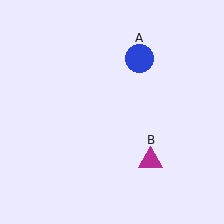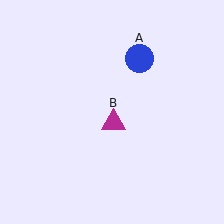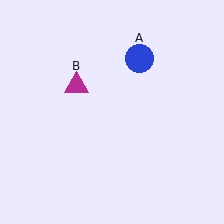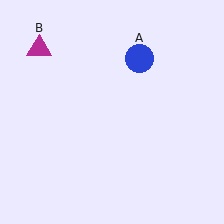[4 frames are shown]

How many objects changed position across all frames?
1 object changed position: magenta triangle (object B).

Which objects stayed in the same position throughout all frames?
Blue circle (object A) remained stationary.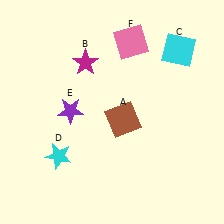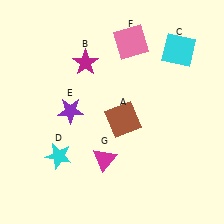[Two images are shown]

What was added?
A magenta triangle (G) was added in Image 2.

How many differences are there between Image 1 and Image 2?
There is 1 difference between the two images.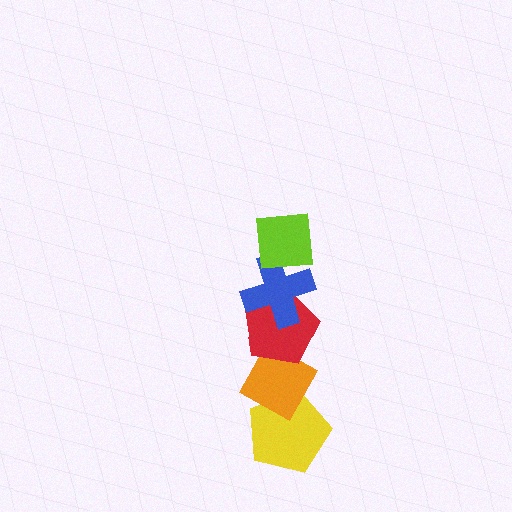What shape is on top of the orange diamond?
The red pentagon is on top of the orange diamond.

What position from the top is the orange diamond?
The orange diamond is 4th from the top.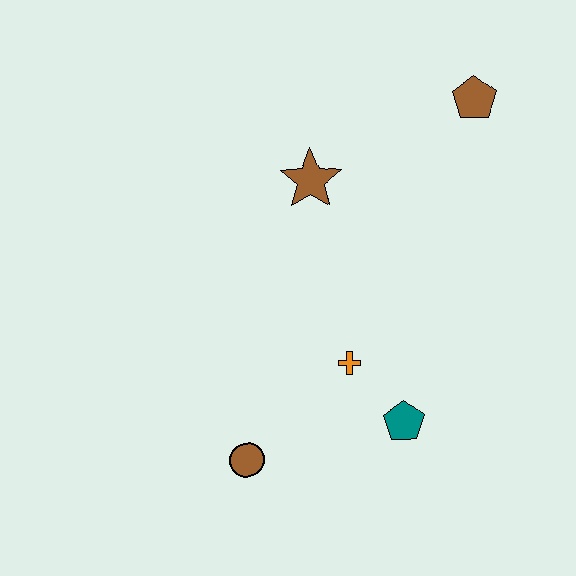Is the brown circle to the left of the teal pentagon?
Yes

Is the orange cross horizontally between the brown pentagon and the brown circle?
Yes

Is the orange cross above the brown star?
No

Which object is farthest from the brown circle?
The brown pentagon is farthest from the brown circle.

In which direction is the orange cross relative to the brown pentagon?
The orange cross is below the brown pentagon.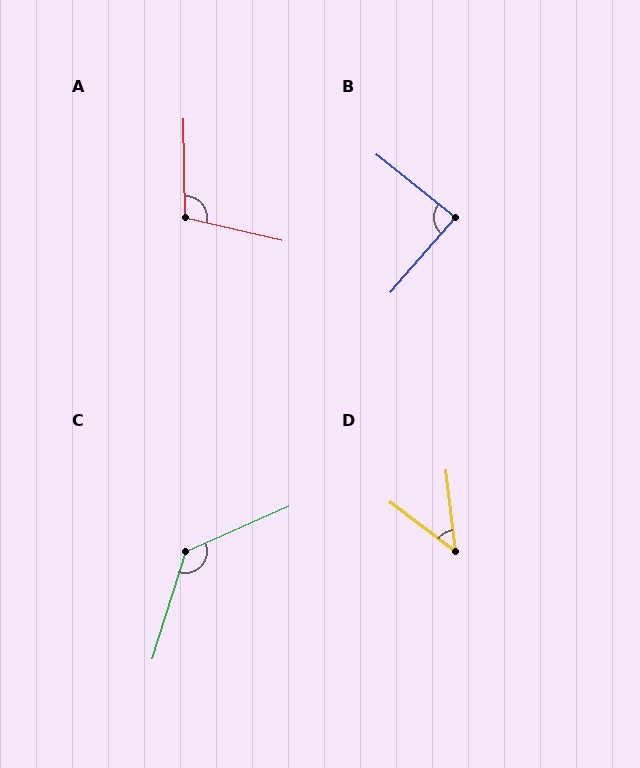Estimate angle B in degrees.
Approximately 88 degrees.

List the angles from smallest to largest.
D (47°), B (88°), A (104°), C (131°).